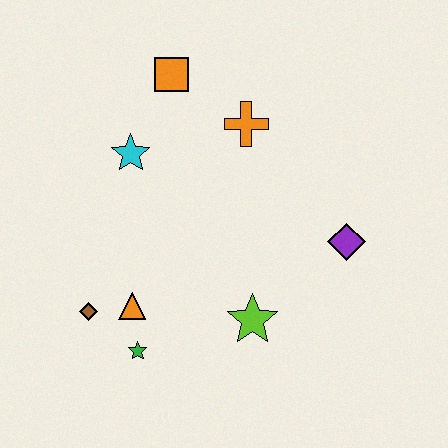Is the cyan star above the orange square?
No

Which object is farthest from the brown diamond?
The purple diamond is farthest from the brown diamond.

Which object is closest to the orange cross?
The orange square is closest to the orange cross.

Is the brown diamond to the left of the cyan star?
Yes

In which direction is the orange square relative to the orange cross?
The orange square is to the left of the orange cross.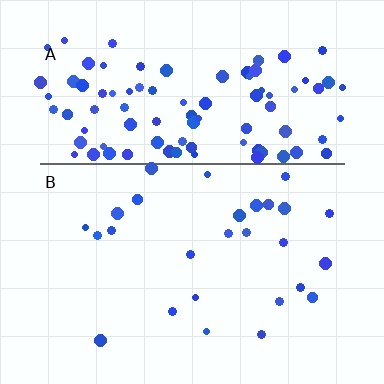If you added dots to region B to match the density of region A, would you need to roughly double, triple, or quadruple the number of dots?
Approximately quadruple.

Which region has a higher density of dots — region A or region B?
A (the top).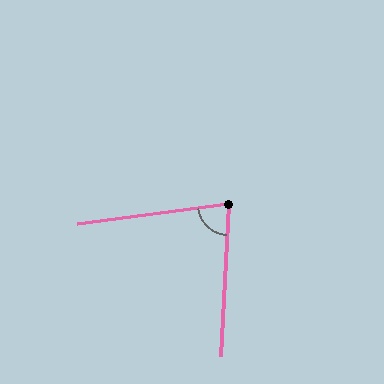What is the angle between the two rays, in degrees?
Approximately 79 degrees.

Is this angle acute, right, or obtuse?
It is acute.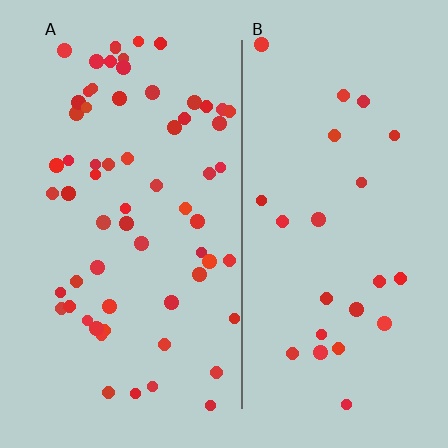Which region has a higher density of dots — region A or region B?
A (the left).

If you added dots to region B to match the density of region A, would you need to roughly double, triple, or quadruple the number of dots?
Approximately triple.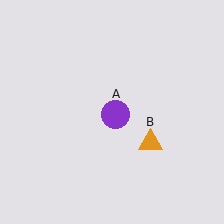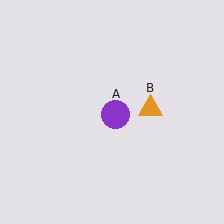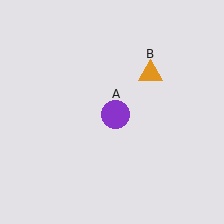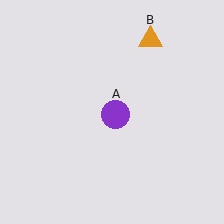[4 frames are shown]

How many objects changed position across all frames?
1 object changed position: orange triangle (object B).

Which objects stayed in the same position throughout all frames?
Purple circle (object A) remained stationary.